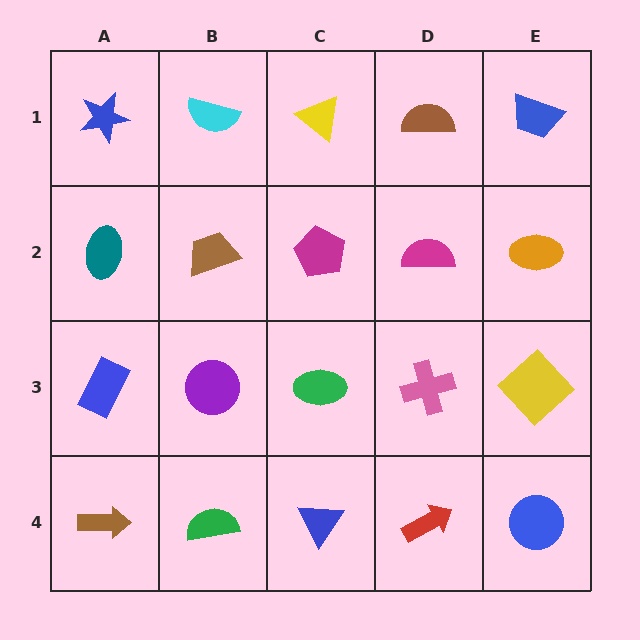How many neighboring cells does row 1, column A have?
2.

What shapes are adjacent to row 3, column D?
A magenta semicircle (row 2, column D), a red arrow (row 4, column D), a green ellipse (row 3, column C), a yellow diamond (row 3, column E).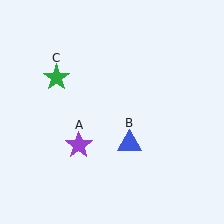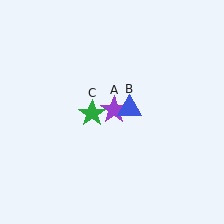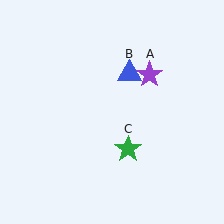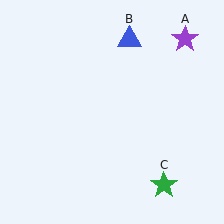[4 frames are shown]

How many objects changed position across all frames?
3 objects changed position: purple star (object A), blue triangle (object B), green star (object C).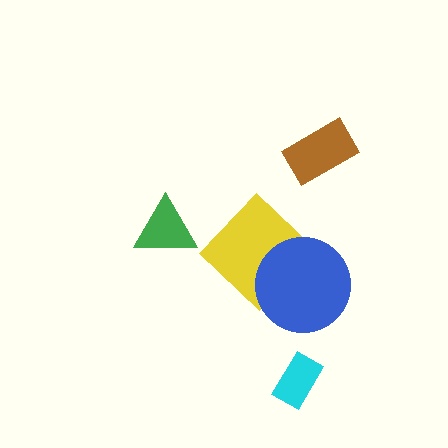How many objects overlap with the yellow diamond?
1 object overlaps with the yellow diamond.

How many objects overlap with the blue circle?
1 object overlaps with the blue circle.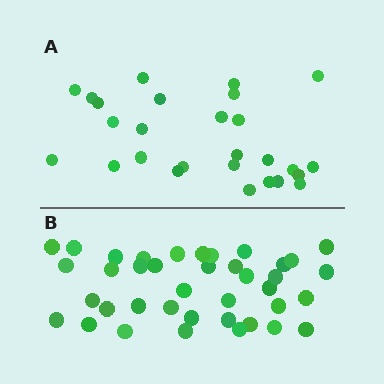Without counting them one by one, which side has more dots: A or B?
Region B (the bottom region) has more dots.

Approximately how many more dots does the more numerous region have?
Region B has roughly 12 or so more dots than region A.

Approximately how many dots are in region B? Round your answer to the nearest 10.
About 40 dots. (The exact count is 39, which rounds to 40.)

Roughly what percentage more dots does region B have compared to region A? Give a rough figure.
About 45% more.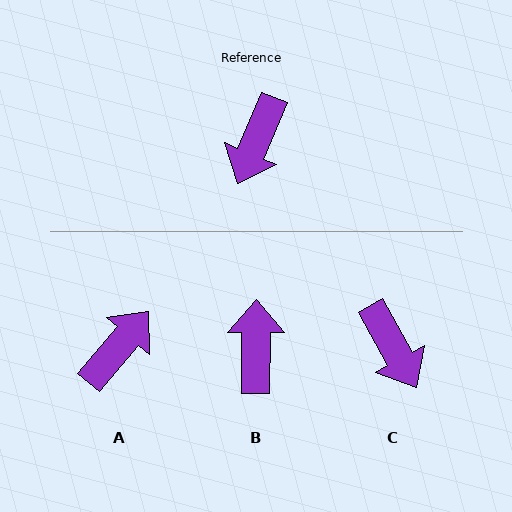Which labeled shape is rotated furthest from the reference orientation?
A, about 162 degrees away.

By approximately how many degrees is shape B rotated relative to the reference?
Approximately 157 degrees clockwise.